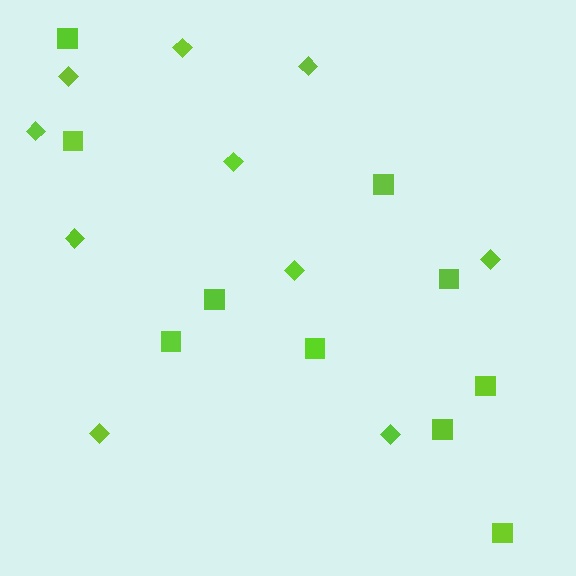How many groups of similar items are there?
There are 2 groups: one group of squares (10) and one group of diamonds (10).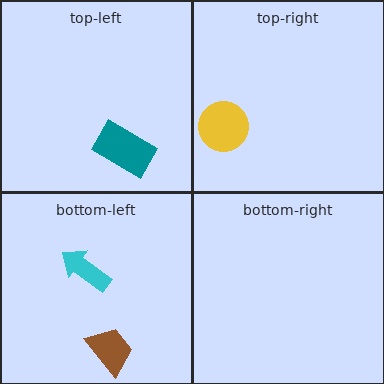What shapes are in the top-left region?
The teal rectangle.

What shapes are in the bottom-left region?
The brown trapezoid, the cyan arrow.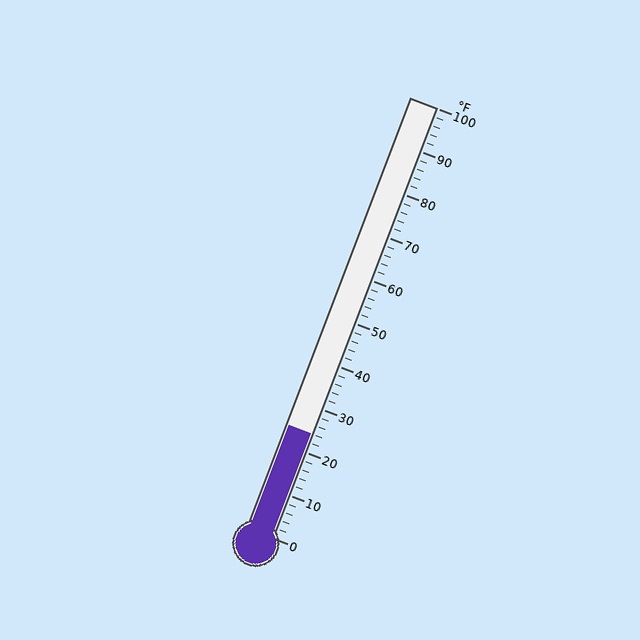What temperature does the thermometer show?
The thermometer shows approximately 24°F.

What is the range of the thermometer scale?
The thermometer scale ranges from 0°F to 100°F.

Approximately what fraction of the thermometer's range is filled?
The thermometer is filled to approximately 25% of its range.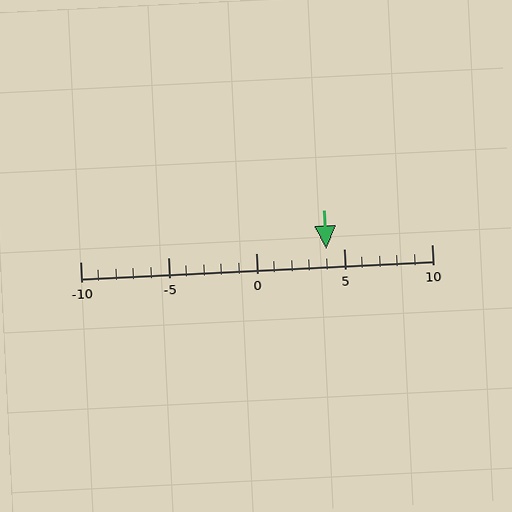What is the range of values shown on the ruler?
The ruler shows values from -10 to 10.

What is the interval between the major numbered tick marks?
The major tick marks are spaced 5 units apart.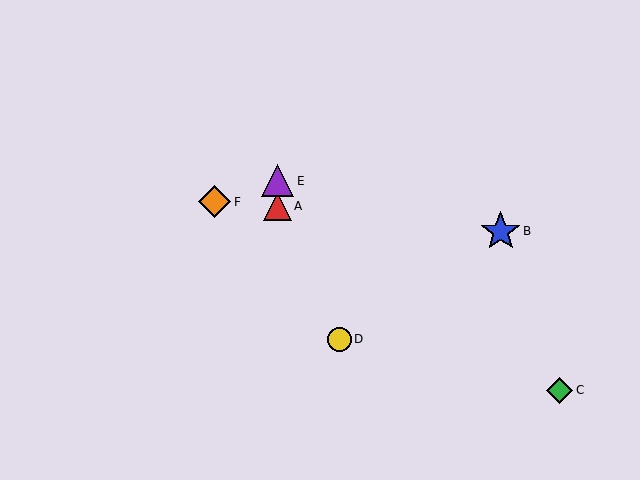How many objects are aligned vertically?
2 objects (A, E) are aligned vertically.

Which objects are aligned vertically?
Objects A, E are aligned vertically.